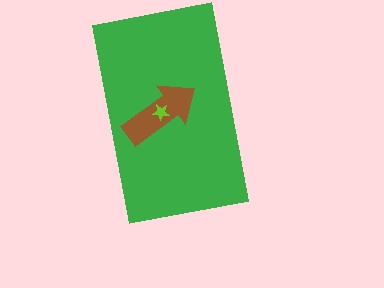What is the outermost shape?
The green rectangle.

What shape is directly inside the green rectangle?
The brown arrow.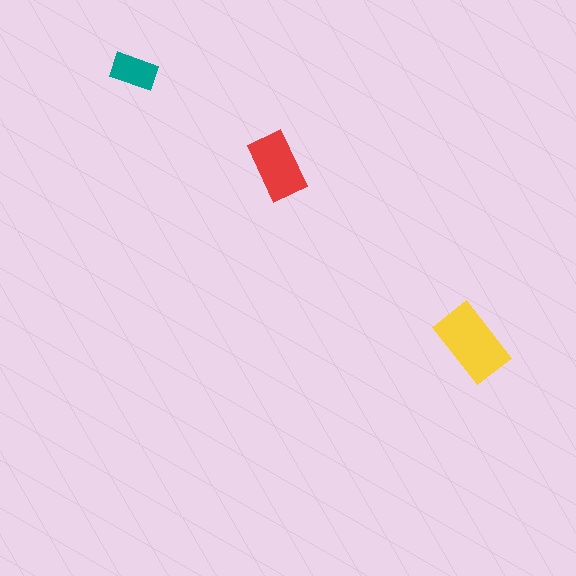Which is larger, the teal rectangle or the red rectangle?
The red one.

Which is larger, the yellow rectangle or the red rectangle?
The yellow one.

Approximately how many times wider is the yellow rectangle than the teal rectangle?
About 1.5 times wider.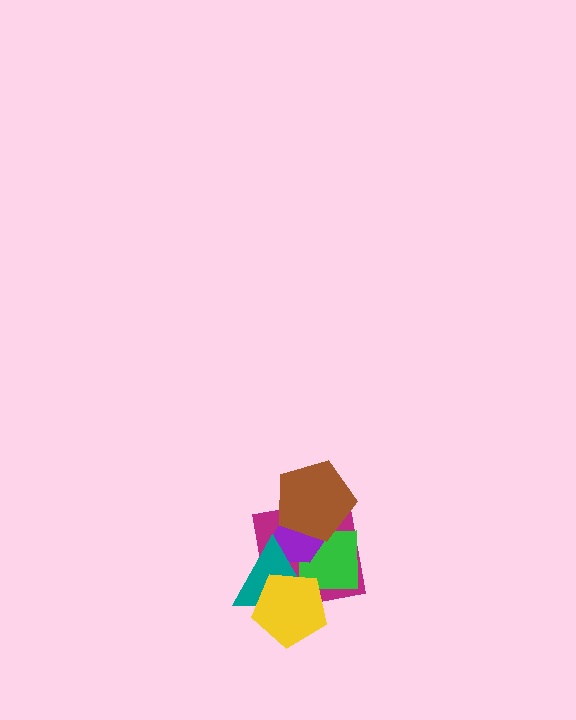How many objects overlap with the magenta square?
5 objects overlap with the magenta square.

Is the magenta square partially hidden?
Yes, it is partially covered by another shape.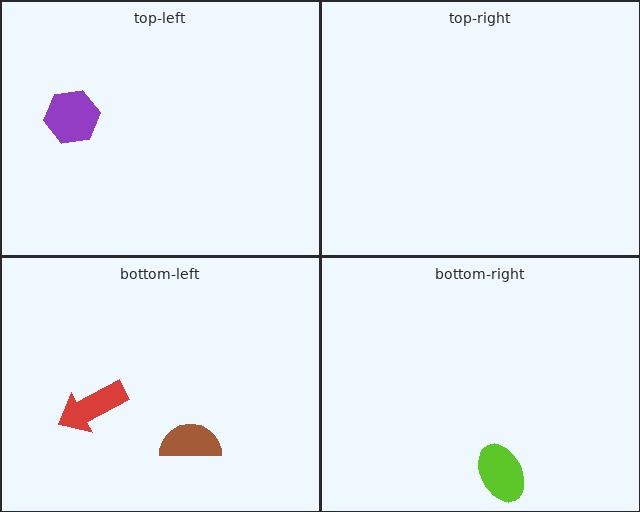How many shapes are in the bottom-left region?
2.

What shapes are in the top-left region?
The purple hexagon.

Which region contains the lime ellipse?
The bottom-right region.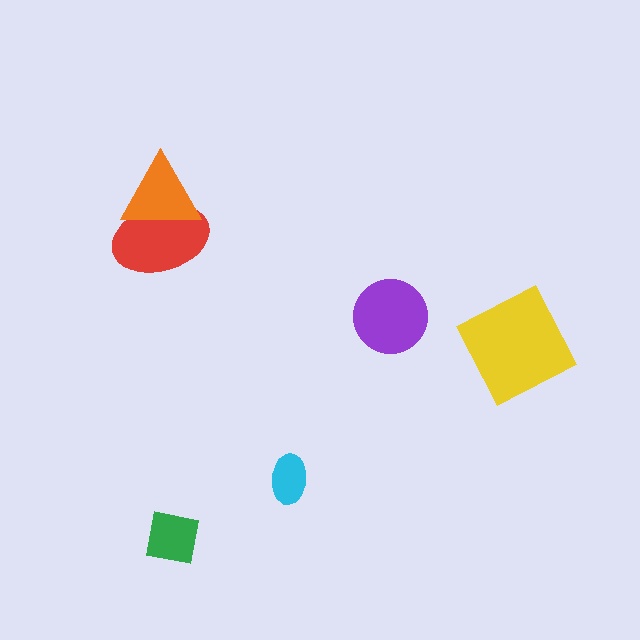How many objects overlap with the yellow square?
0 objects overlap with the yellow square.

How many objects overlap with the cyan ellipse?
0 objects overlap with the cyan ellipse.